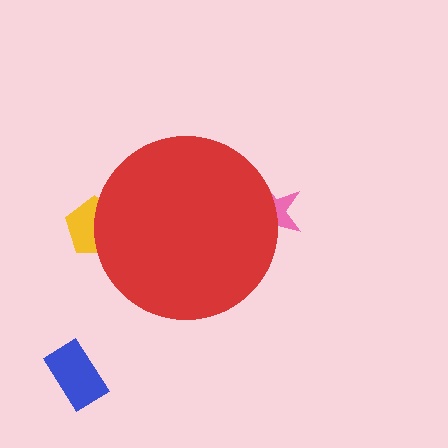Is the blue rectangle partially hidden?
No, the blue rectangle is fully visible.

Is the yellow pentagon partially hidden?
Yes, the yellow pentagon is partially hidden behind the red circle.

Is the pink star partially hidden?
Yes, the pink star is partially hidden behind the red circle.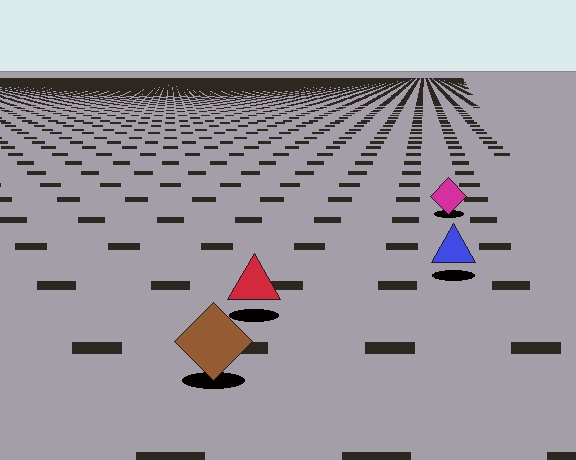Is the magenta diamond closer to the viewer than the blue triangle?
No. The blue triangle is closer — you can tell from the texture gradient: the ground texture is coarser near it.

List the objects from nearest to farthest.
From nearest to farthest: the brown diamond, the red triangle, the blue triangle, the magenta diamond.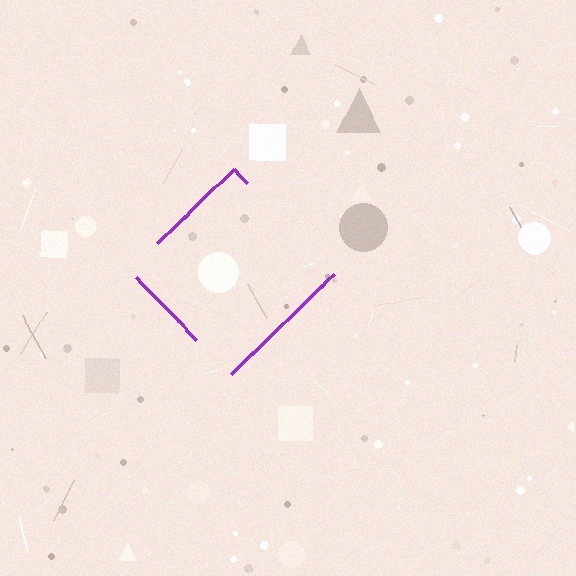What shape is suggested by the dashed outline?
The dashed outline suggests a diamond.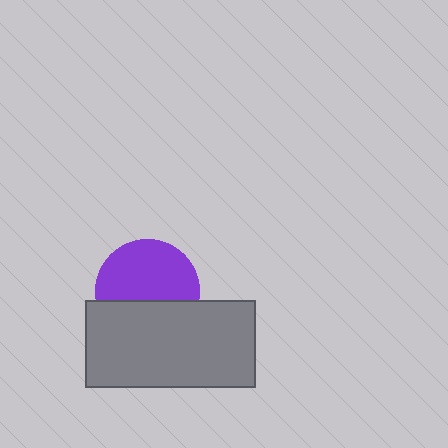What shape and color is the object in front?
The object in front is a gray rectangle.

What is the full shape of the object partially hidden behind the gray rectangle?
The partially hidden object is a purple circle.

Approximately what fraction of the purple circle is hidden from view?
Roughly 40% of the purple circle is hidden behind the gray rectangle.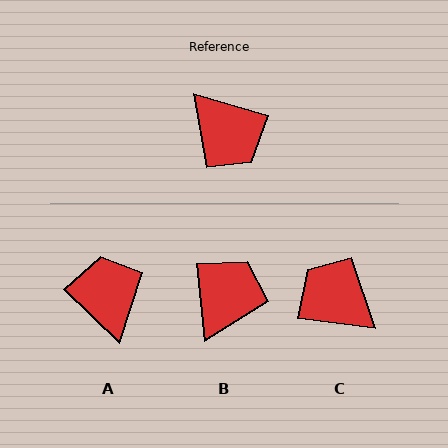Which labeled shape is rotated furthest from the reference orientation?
C, about 172 degrees away.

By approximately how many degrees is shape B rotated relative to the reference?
Approximately 112 degrees counter-clockwise.